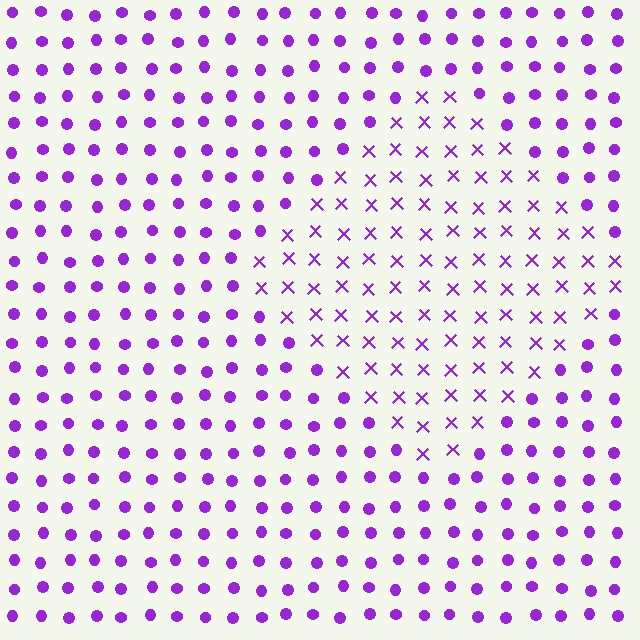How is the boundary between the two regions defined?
The boundary is defined by a change in element shape: X marks inside vs. circles outside. All elements share the same color and spacing.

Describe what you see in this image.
The image is filled with small purple elements arranged in a uniform grid. A diamond-shaped region contains X marks, while the surrounding area contains circles. The boundary is defined purely by the change in element shape.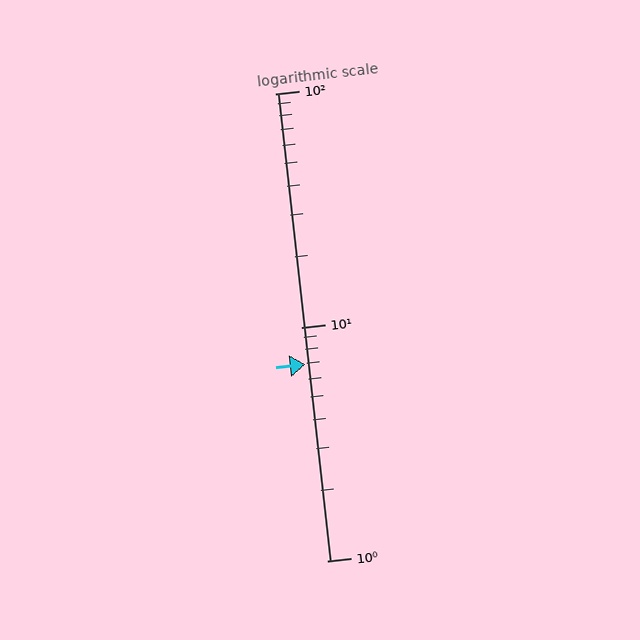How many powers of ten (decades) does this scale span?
The scale spans 2 decades, from 1 to 100.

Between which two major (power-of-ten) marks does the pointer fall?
The pointer is between 1 and 10.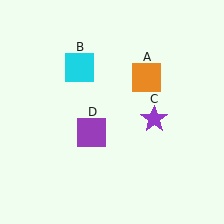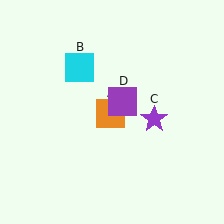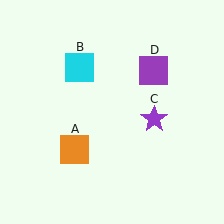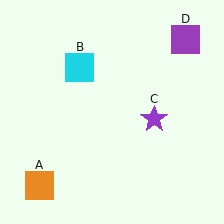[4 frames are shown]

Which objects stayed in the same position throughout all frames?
Cyan square (object B) and purple star (object C) remained stationary.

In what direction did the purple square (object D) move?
The purple square (object D) moved up and to the right.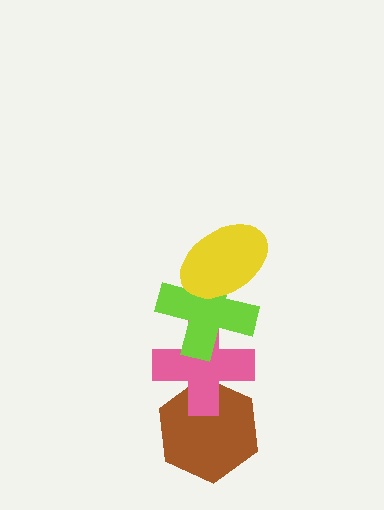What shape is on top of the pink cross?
The lime cross is on top of the pink cross.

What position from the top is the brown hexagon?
The brown hexagon is 4th from the top.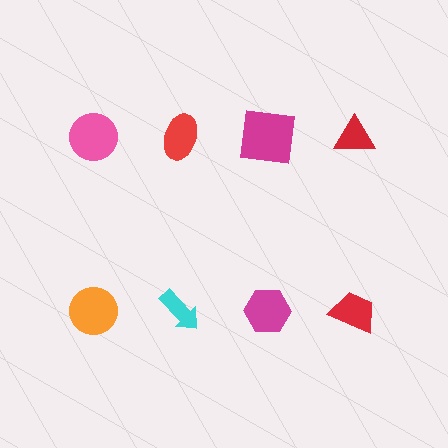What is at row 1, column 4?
A red triangle.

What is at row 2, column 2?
A cyan arrow.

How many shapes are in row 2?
4 shapes.